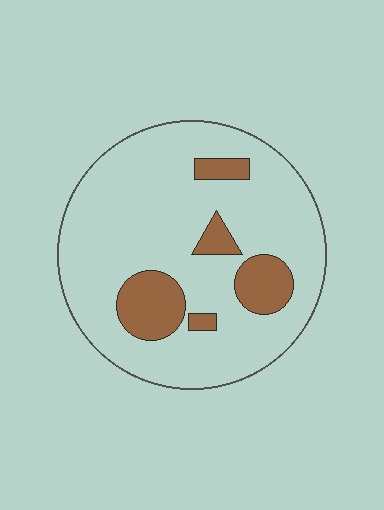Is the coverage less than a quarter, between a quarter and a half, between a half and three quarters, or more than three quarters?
Less than a quarter.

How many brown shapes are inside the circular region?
5.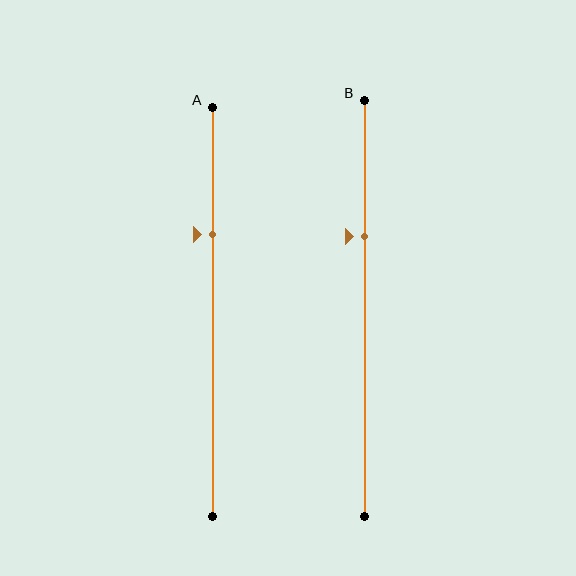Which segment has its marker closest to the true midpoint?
Segment B has its marker closest to the true midpoint.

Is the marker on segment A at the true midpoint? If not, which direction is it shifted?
No, the marker on segment A is shifted upward by about 19% of the segment length.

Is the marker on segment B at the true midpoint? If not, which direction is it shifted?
No, the marker on segment B is shifted upward by about 17% of the segment length.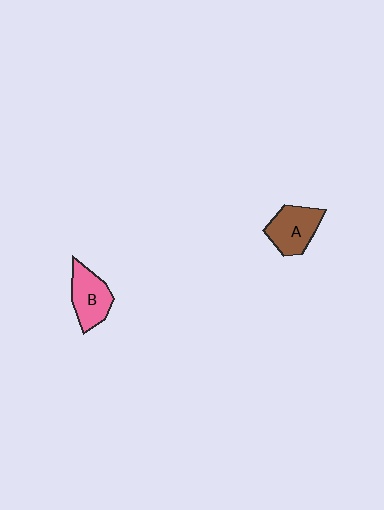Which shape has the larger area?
Shape A (brown).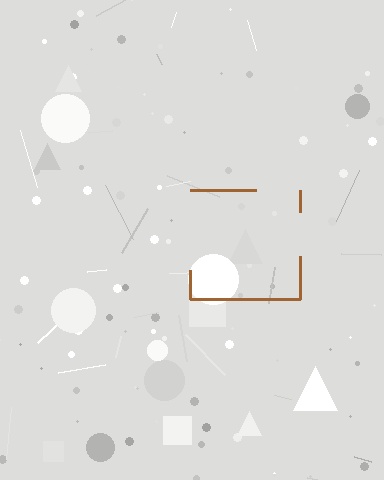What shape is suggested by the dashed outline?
The dashed outline suggests a square.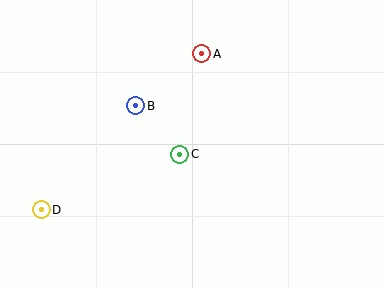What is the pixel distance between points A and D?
The distance between A and D is 224 pixels.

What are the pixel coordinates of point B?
Point B is at (136, 106).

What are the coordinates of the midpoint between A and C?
The midpoint between A and C is at (191, 104).